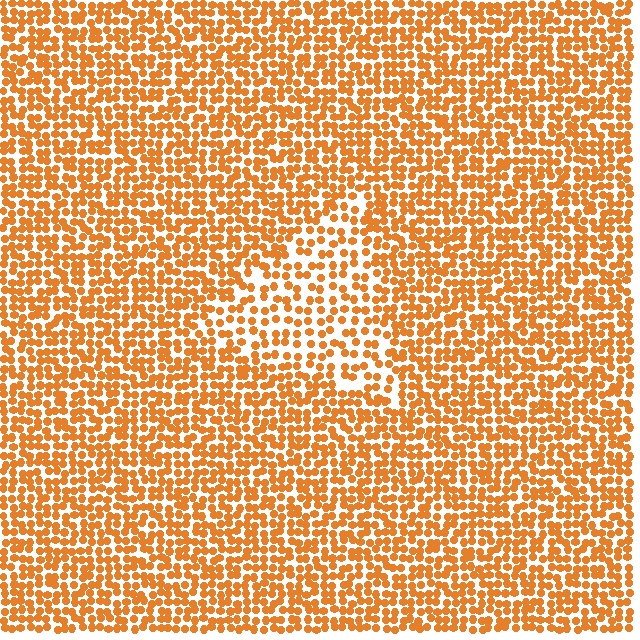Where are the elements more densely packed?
The elements are more densely packed outside the triangle boundary.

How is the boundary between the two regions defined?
The boundary is defined by a change in element density (approximately 1.7x ratio). All elements are the same color, size, and shape.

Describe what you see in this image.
The image contains small orange elements arranged at two different densities. A triangle-shaped region is visible where the elements are less densely packed than the surrounding area.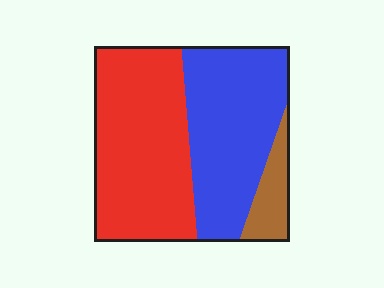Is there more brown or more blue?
Blue.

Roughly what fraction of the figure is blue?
Blue covers about 40% of the figure.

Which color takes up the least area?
Brown, at roughly 10%.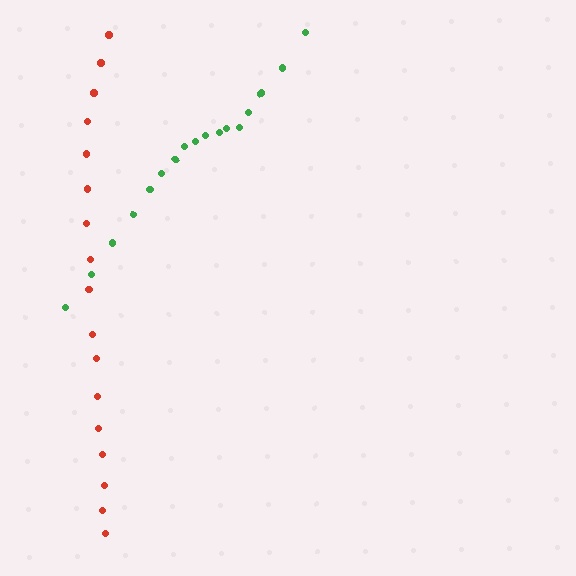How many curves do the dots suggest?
There are 2 distinct paths.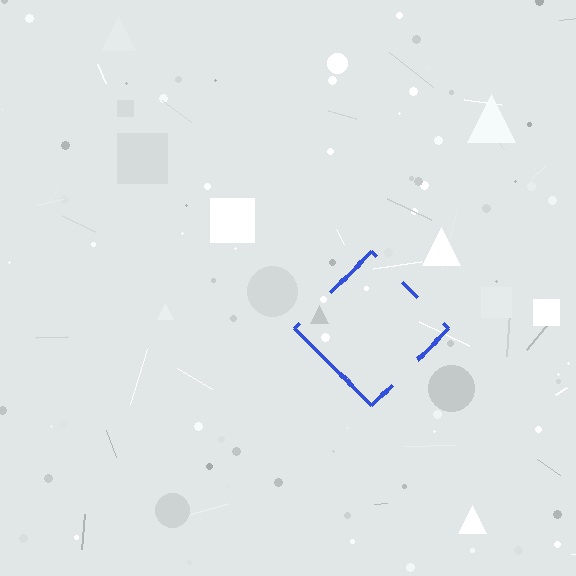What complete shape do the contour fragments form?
The contour fragments form a diamond.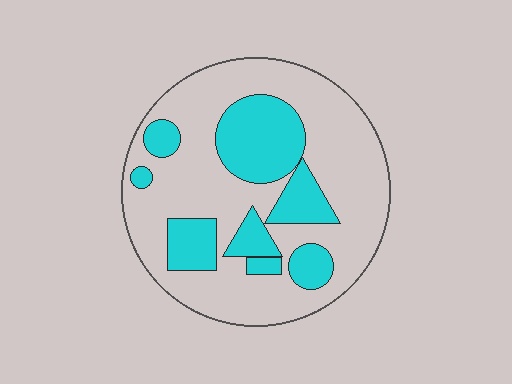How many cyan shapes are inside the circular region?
8.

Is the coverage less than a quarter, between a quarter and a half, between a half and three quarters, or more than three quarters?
Between a quarter and a half.